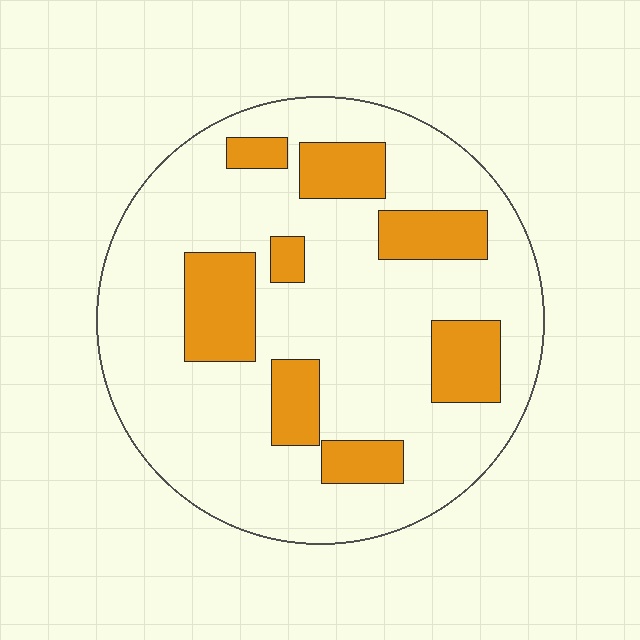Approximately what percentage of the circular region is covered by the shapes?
Approximately 25%.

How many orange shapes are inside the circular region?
8.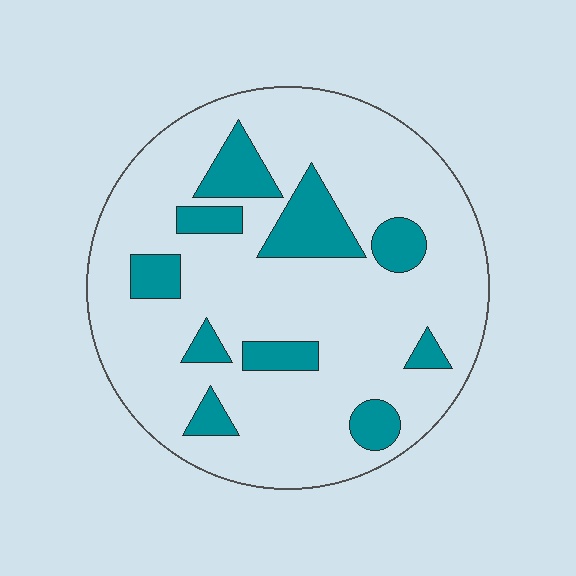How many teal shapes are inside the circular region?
10.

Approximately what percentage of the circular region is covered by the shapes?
Approximately 20%.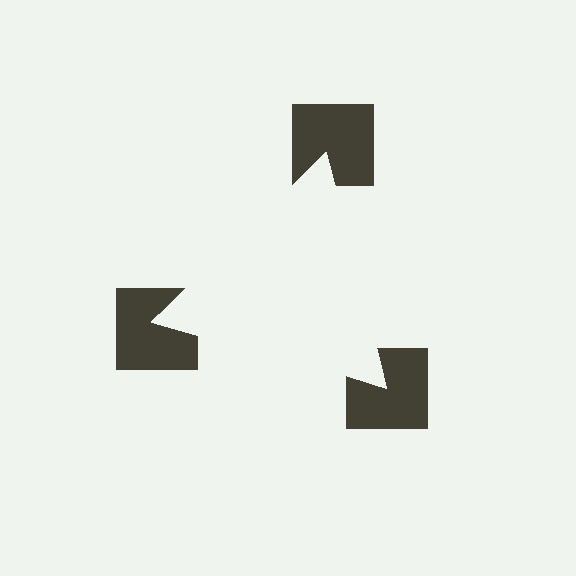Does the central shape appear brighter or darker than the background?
It typically appears slightly brighter than the background, even though no actual brightness change is drawn.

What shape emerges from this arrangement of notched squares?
An illusory triangle — its edges are inferred from the aligned wedge cuts in the notched squares, not physically drawn.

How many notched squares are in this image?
There are 3 — one at each vertex of the illusory triangle.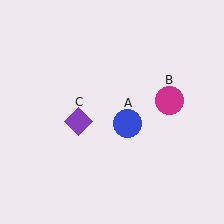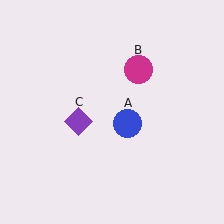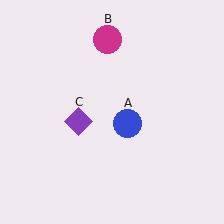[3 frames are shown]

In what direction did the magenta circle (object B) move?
The magenta circle (object B) moved up and to the left.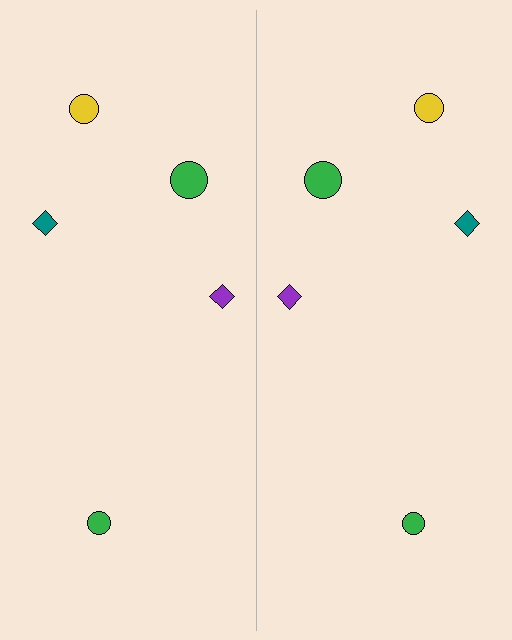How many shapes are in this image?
There are 10 shapes in this image.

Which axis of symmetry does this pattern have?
The pattern has a vertical axis of symmetry running through the center of the image.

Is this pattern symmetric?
Yes, this pattern has bilateral (reflection) symmetry.